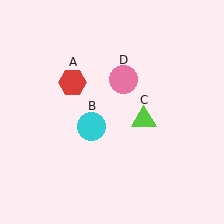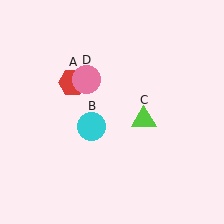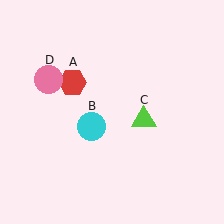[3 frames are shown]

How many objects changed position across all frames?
1 object changed position: pink circle (object D).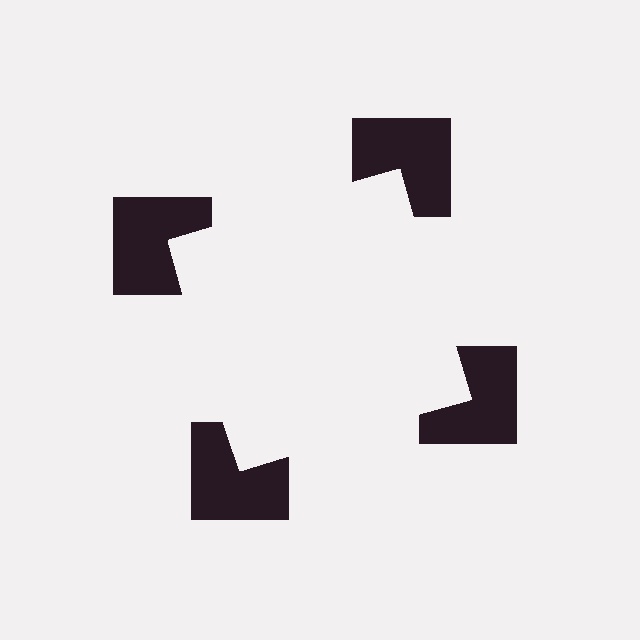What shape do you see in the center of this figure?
An illusory square — its edges are inferred from the aligned wedge cuts in the notched squares, not physically drawn.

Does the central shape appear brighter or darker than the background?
It typically appears slightly brighter than the background, even though no actual brightness change is drawn.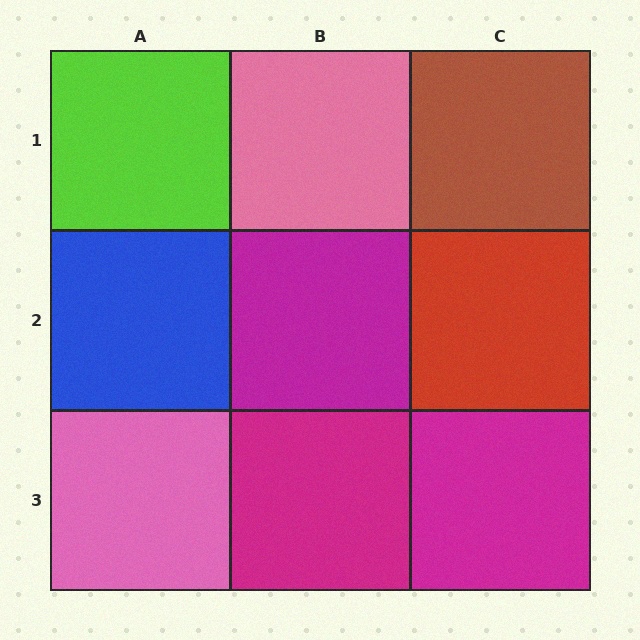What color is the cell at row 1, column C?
Brown.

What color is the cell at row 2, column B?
Magenta.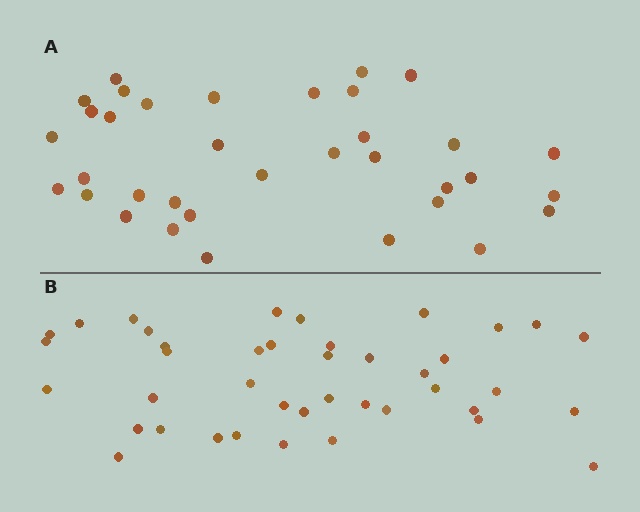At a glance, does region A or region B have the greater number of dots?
Region B (the bottom region) has more dots.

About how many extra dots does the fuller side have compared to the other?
Region B has about 6 more dots than region A.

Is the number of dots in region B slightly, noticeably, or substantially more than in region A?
Region B has only slightly more — the two regions are fairly close. The ratio is roughly 1.2 to 1.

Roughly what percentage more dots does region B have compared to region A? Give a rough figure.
About 15% more.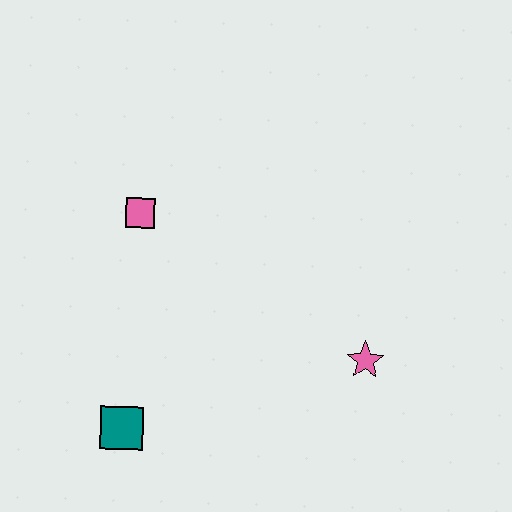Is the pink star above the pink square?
No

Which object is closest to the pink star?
The teal square is closest to the pink star.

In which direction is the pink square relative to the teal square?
The pink square is above the teal square.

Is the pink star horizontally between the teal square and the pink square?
No